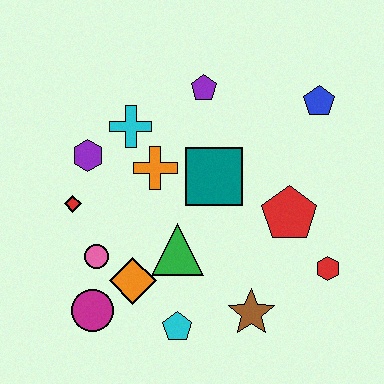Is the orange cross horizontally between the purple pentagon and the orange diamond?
Yes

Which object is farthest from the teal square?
The magenta circle is farthest from the teal square.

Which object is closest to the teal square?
The orange cross is closest to the teal square.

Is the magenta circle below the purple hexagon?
Yes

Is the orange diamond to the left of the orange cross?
Yes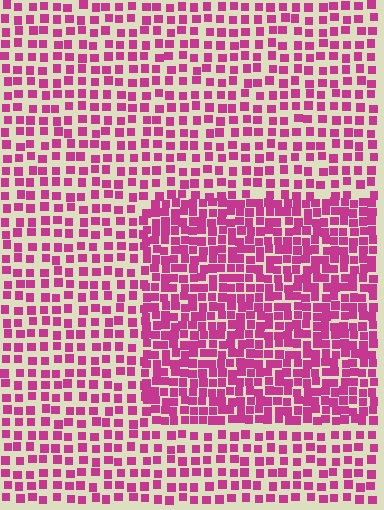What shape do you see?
I see a rectangle.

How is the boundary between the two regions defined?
The boundary is defined by a change in element density (approximately 1.8x ratio). All elements are the same color, size, and shape.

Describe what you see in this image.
The image contains small magenta elements arranged at two different densities. A rectangle-shaped region is visible where the elements are more densely packed than the surrounding area.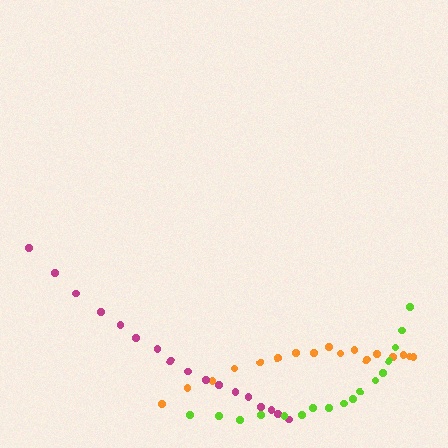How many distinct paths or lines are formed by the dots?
There are 3 distinct paths.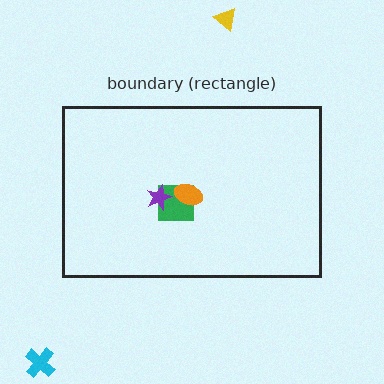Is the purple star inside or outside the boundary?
Inside.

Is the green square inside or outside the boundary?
Inside.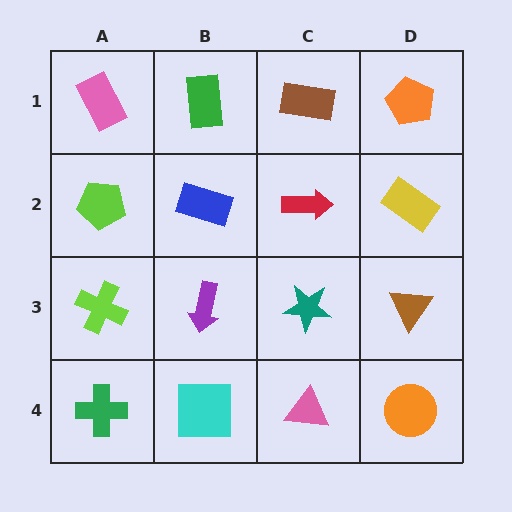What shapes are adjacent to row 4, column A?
A lime cross (row 3, column A), a cyan square (row 4, column B).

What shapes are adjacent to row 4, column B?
A purple arrow (row 3, column B), a green cross (row 4, column A), a pink triangle (row 4, column C).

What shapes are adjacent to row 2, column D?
An orange pentagon (row 1, column D), a brown triangle (row 3, column D), a red arrow (row 2, column C).